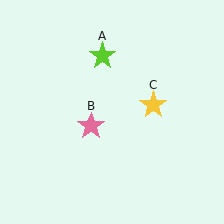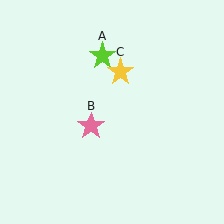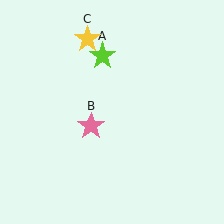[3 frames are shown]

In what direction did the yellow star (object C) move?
The yellow star (object C) moved up and to the left.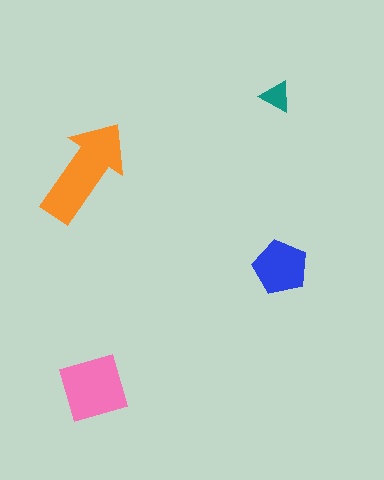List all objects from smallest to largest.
The teal triangle, the blue pentagon, the pink square, the orange arrow.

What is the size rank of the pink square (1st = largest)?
2nd.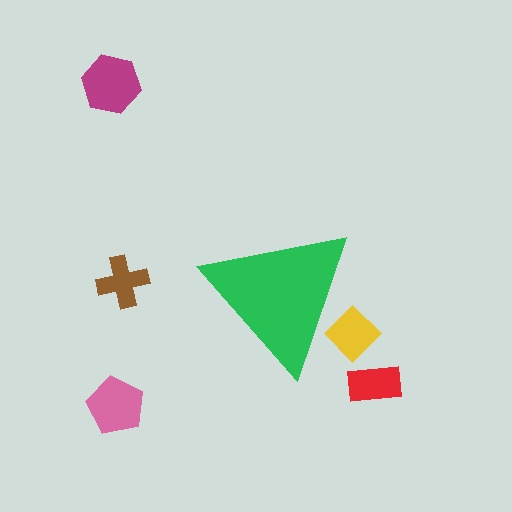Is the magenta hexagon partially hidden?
No, the magenta hexagon is fully visible.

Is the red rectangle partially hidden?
No, the red rectangle is fully visible.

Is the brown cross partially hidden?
No, the brown cross is fully visible.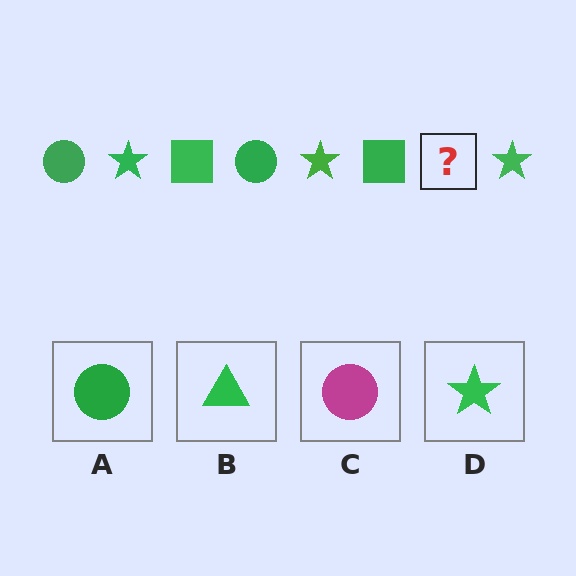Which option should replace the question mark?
Option A.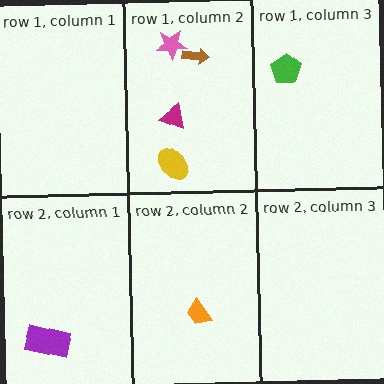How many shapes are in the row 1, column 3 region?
1.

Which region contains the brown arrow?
The row 1, column 2 region.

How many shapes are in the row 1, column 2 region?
4.